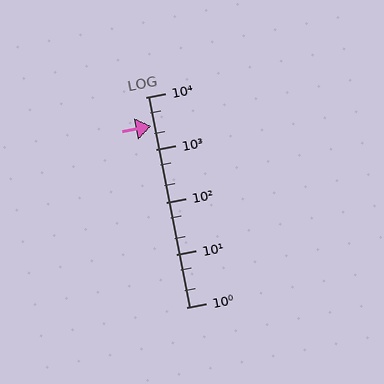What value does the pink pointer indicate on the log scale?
The pointer indicates approximately 2800.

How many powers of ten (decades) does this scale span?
The scale spans 4 decades, from 1 to 10000.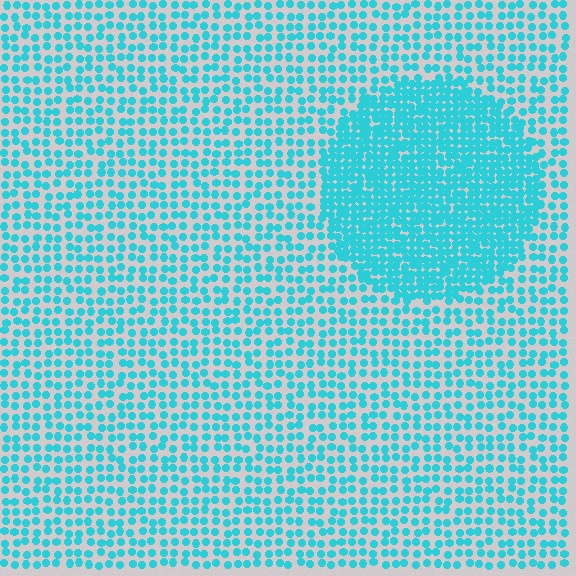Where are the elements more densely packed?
The elements are more densely packed inside the circle boundary.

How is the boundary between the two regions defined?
The boundary is defined by a change in element density (approximately 2.1x ratio). All elements are the same color, size, and shape.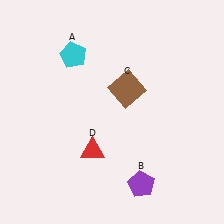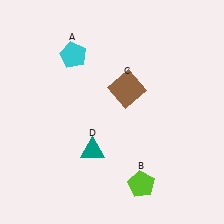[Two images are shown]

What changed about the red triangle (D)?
In Image 1, D is red. In Image 2, it changed to teal.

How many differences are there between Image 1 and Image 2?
There are 2 differences between the two images.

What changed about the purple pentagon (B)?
In Image 1, B is purple. In Image 2, it changed to lime.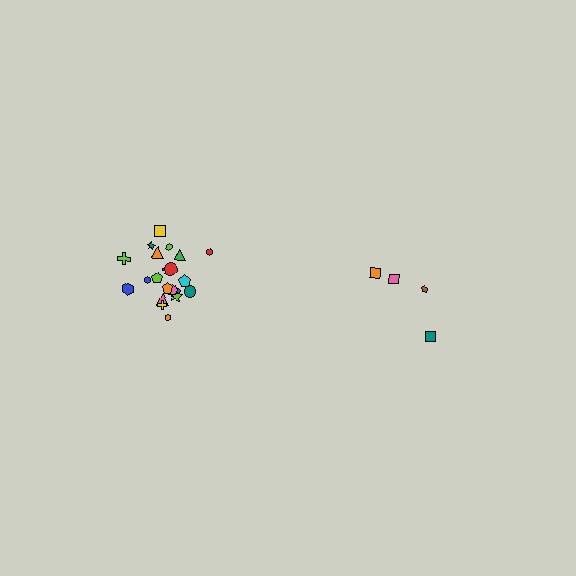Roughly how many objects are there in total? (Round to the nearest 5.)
Roughly 25 objects in total.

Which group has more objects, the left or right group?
The left group.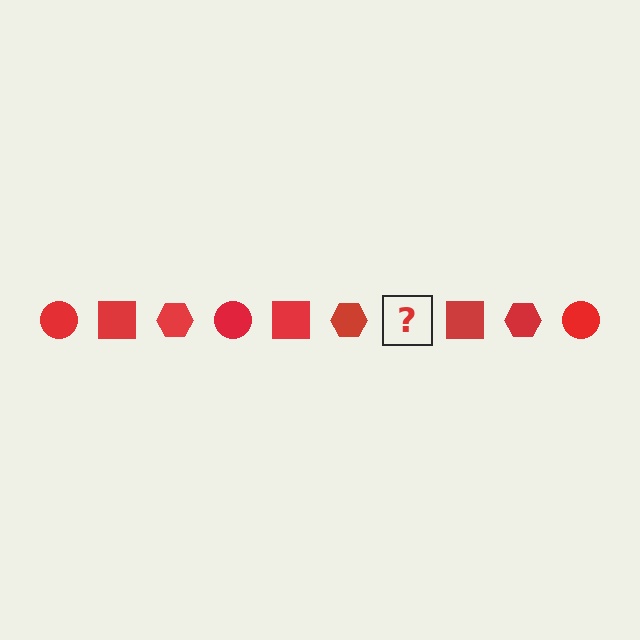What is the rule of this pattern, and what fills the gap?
The rule is that the pattern cycles through circle, square, hexagon shapes in red. The gap should be filled with a red circle.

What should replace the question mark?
The question mark should be replaced with a red circle.